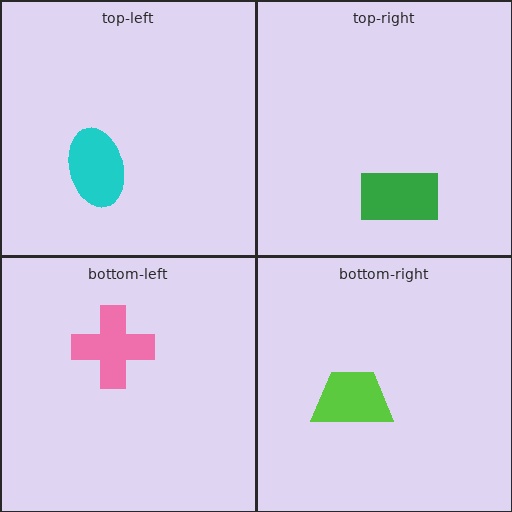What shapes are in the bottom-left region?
The pink cross.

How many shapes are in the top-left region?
1.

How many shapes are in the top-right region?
1.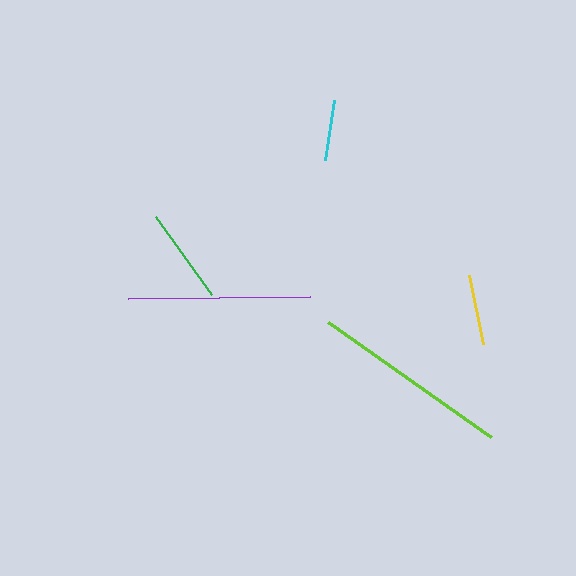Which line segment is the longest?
The lime line is the longest at approximately 200 pixels.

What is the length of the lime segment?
The lime segment is approximately 200 pixels long.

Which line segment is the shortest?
The cyan line is the shortest at approximately 61 pixels.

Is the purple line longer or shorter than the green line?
The purple line is longer than the green line.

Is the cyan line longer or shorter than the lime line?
The lime line is longer than the cyan line.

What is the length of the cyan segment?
The cyan segment is approximately 61 pixels long.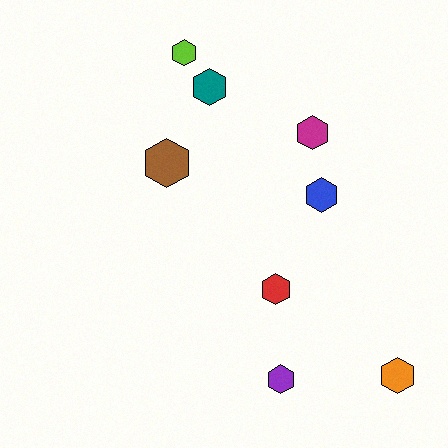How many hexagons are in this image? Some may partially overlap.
There are 8 hexagons.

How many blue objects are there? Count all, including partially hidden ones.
There is 1 blue object.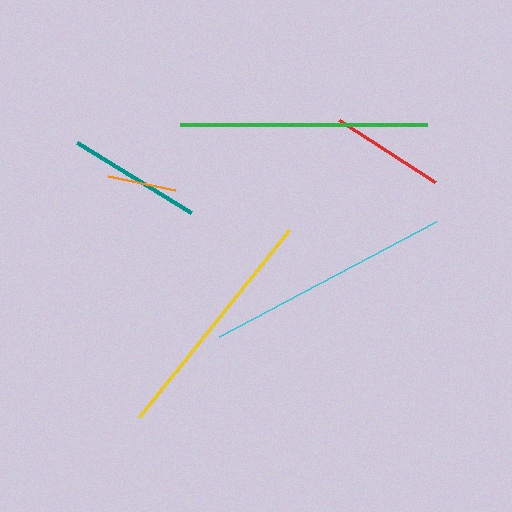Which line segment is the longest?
The green line is the longest at approximately 247 pixels.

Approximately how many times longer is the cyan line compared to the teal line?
The cyan line is approximately 1.8 times the length of the teal line.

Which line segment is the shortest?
The orange line is the shortest at approximately 68 pixels.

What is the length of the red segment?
The red segment is approximately 115 pixels long.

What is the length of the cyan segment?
The cyan segment is approximately 245 pixels long.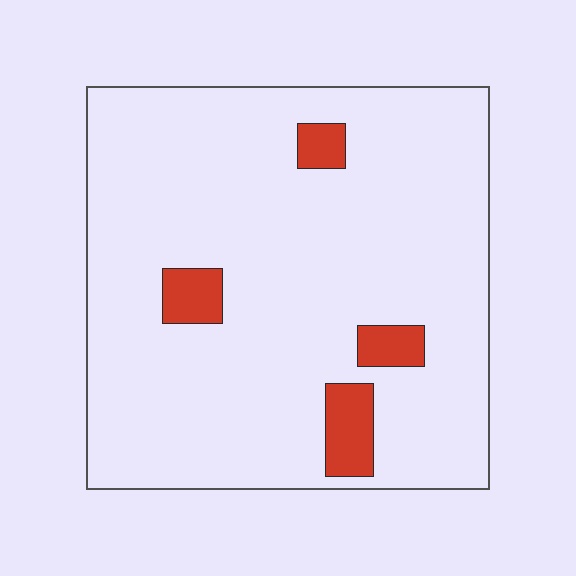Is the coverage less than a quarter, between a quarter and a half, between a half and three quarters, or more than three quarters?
Less than a quarter.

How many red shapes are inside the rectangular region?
4.